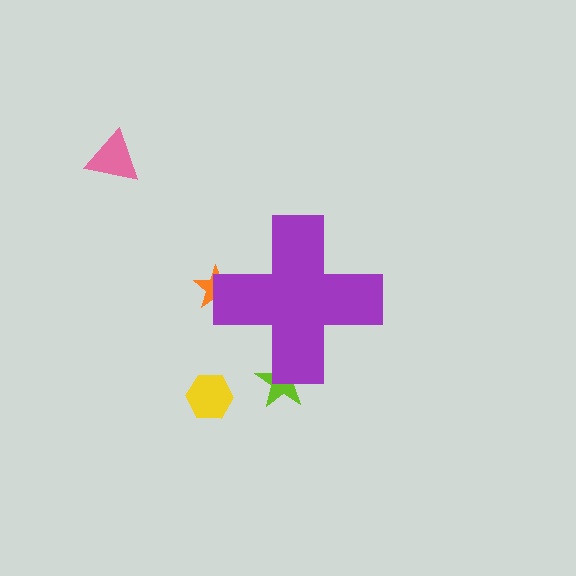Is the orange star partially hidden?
Yes, the orange star is partially hidden behind the purple cross.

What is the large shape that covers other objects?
A purple cross.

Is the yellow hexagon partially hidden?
No, the yellow hexagon is fully visible.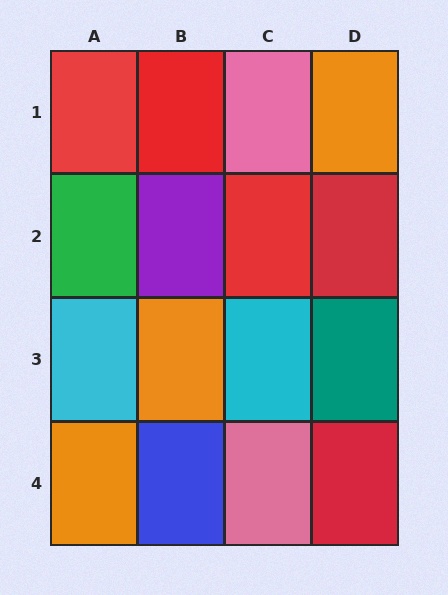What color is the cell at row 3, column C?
Cyan.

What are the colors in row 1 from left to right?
Red, red, pink, orange.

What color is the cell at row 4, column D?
Red.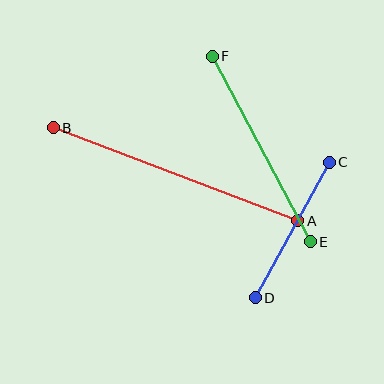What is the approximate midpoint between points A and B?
The midpoint is at approximately (175, 174) pixels.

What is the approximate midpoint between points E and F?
The midpoint is at approximately (261, 149) pixels.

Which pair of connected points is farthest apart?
Points A and B are farthest apart.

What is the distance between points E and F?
The distance is approximately 210 pixels.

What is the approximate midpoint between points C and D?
The midpoint is at approximately (292, 230) pixels.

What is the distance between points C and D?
The distance is approximately 154 pixels.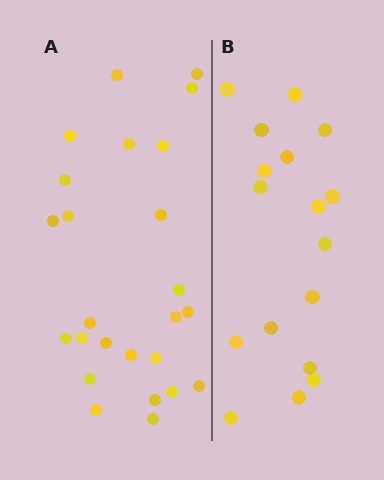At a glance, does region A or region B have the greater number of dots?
Region A (the left region) has more dots.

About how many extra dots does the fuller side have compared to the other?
Region A has roughly 8 or so more dots than region B.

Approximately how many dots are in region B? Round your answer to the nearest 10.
About 20 dots. (The exact count is 17, which rounds to 20.)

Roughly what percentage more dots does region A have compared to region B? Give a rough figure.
About 45% more.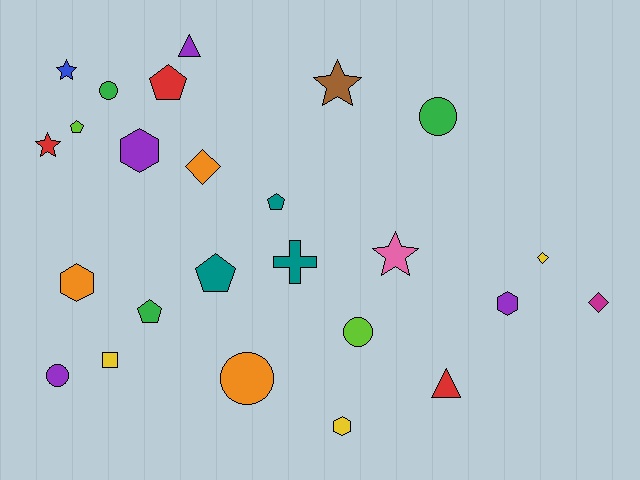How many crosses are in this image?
There is 1 cross.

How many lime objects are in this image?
There are 2 lime objects.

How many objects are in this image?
There are 25 objects.